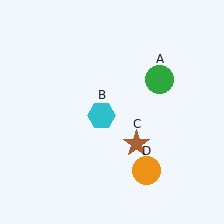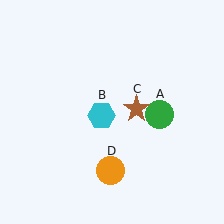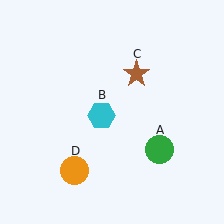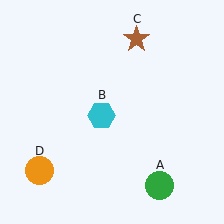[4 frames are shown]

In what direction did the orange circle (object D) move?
The orange circle (object D) moved left.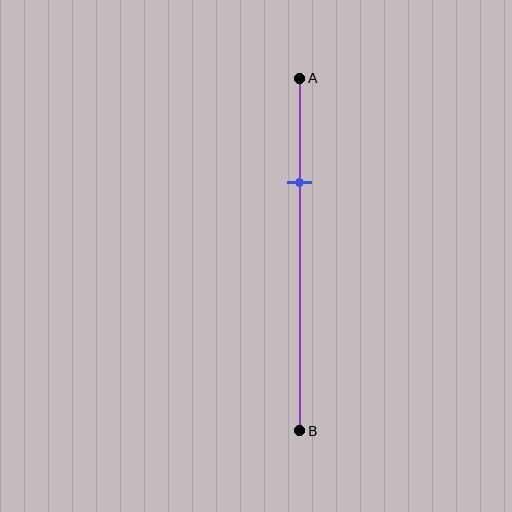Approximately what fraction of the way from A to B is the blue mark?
The blue mark is approximately 30% of the way from A to B.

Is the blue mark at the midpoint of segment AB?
No, the mark is at about 30% from A, not at the 50% midpoint.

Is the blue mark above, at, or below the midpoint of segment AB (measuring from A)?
The blue mark is above the midpoint of segment AB.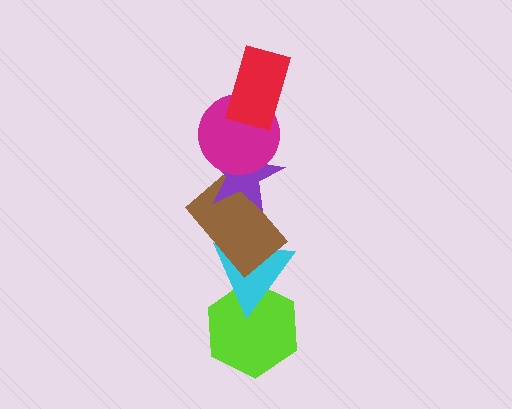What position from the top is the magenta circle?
The magenta circle is 2nd from the top.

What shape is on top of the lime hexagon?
The cyan triangle is on top of the lime hexagon.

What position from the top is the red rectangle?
The red rectangle is 1st from the top.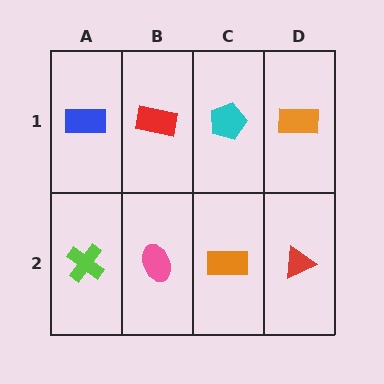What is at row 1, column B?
A red rectangle.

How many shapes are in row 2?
4 shapes.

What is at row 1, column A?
A blue rectangle.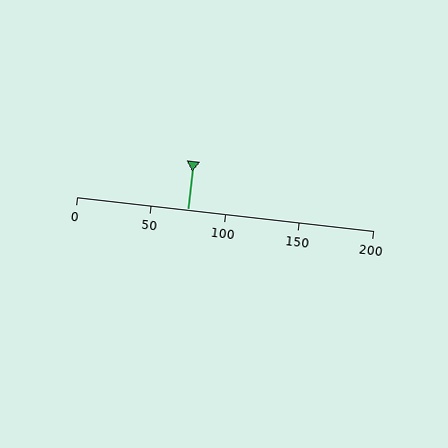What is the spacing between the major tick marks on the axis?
The major ticks are spaced 50 apart.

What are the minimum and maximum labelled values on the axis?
The axis runs from 0 to 200.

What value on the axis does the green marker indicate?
The marker indicates approximately 75.